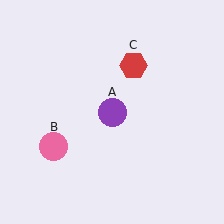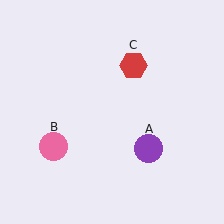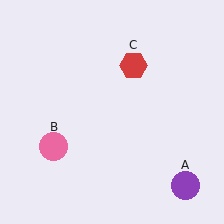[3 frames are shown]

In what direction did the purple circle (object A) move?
The purple circle (object A) moved down and to the right.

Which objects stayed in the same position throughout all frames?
Pink circle (object B) and red hexagon (object C) remained stationary.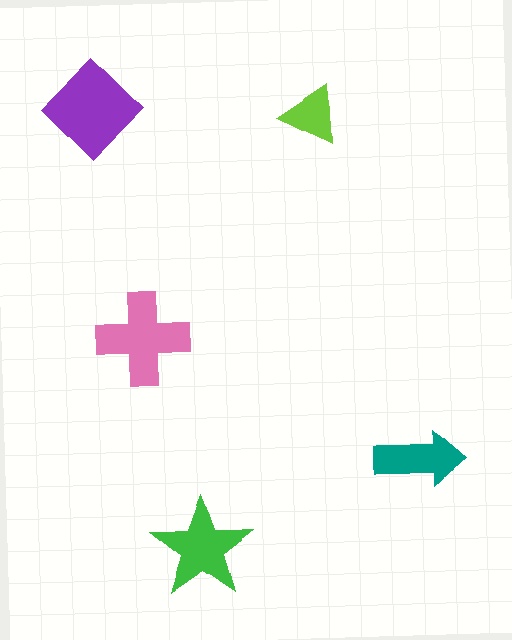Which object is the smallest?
The lime triangle.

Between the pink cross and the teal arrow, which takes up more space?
The pink cross.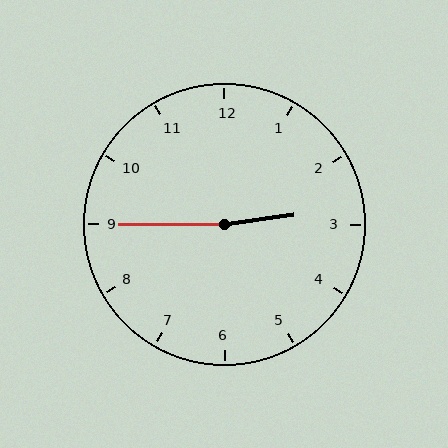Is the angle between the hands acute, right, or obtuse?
It is obtuse.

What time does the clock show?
2:45.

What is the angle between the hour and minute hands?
Approximately 172 degrees.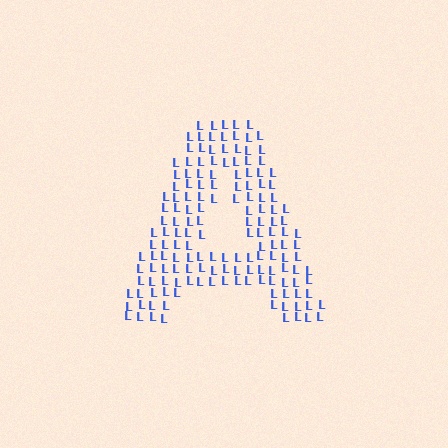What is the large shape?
The large shape is the letter A.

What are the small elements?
The small elements are letter L's.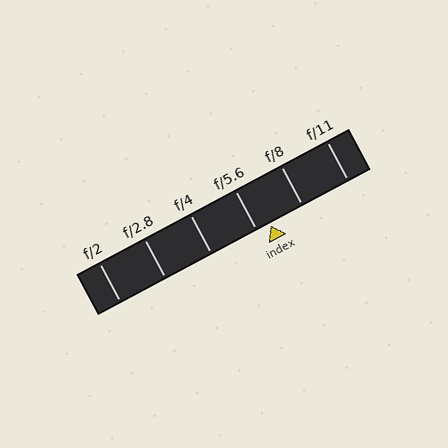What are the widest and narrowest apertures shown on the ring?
The widest aperture shown is f/2 and the narrowest is f/11.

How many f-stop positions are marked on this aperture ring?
There are 6 f-stop positions marked.